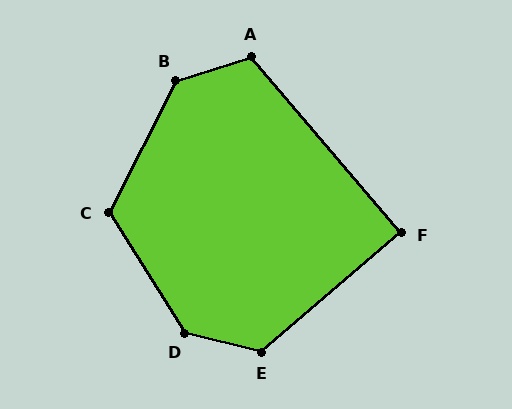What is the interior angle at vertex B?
Approximately 134 degrees (obtuse).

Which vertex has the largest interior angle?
D, at approximately 136 degrees.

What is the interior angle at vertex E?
Approximately 126 degrees (obtuse).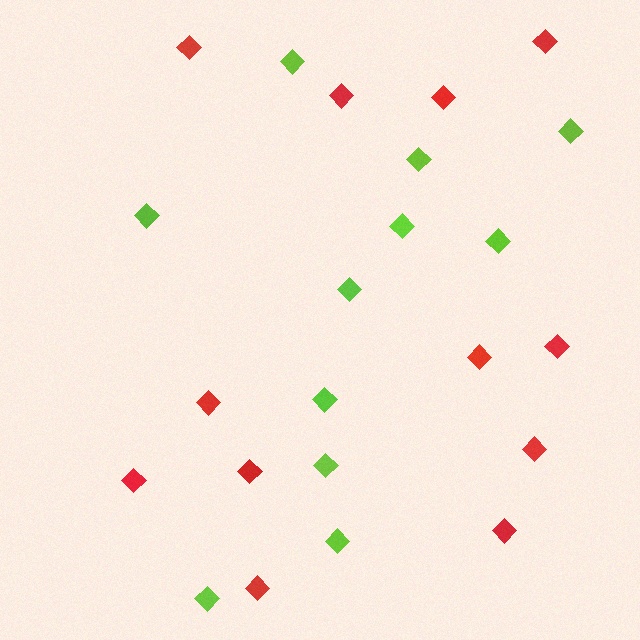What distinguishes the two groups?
There are 2 groups: one group of lime diamonds (11) and one group of red diamonds (12).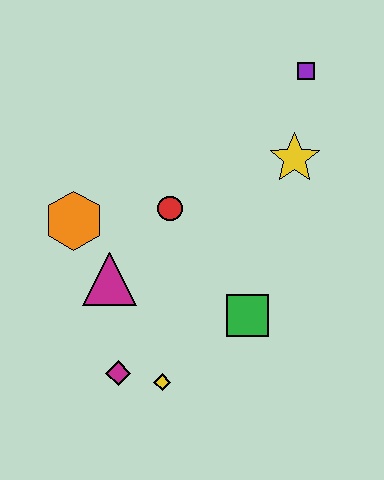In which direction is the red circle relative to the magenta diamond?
The red circle is above the magenta diamond.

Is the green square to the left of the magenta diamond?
No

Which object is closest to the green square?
The yellow diamond is closest to the green square.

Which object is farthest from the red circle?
The purple square is farthest from the red circle.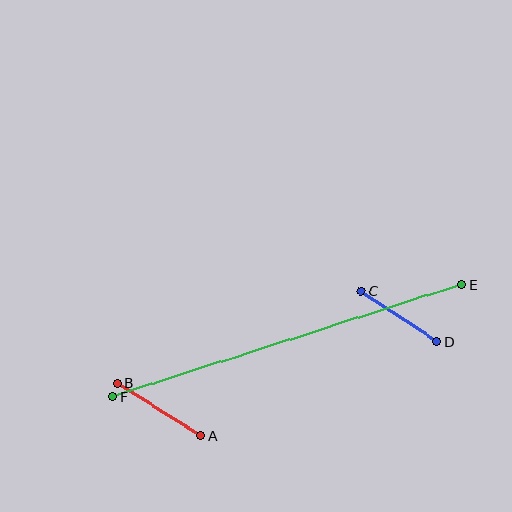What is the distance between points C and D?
The distance is approximately 91 pixels.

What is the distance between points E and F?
The distance is approximately 366 pixels.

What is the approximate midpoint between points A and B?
The midpoint is at approximately (159, 410) pixels.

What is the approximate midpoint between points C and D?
The midpoint is at approximately (399, 316) pixels.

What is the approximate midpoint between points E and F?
The midpoint is at approximately (287, 341) pixels.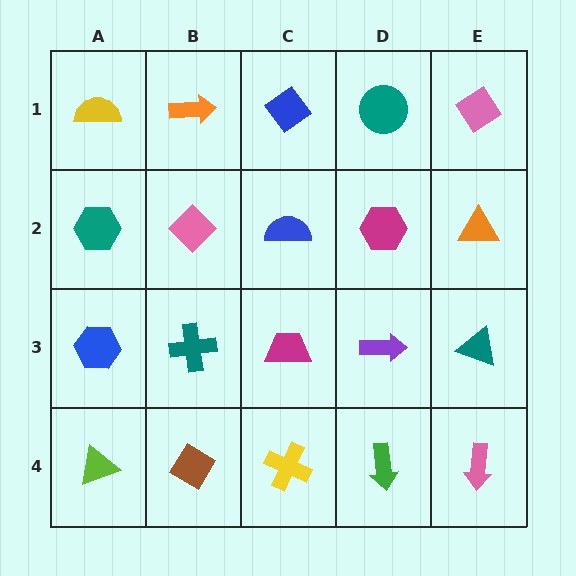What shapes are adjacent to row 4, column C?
A magenta trapezoid (row 3, column C), a brown diamond (row 4, column B), a green arrow (row 4, column D).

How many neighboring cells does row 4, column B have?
3.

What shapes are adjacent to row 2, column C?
A blue diamond (row 1, column C), a magenta trapezoid (row 3, column C), a pink diamond (row 2, column B), a magenta hexagon (row 2, column D).